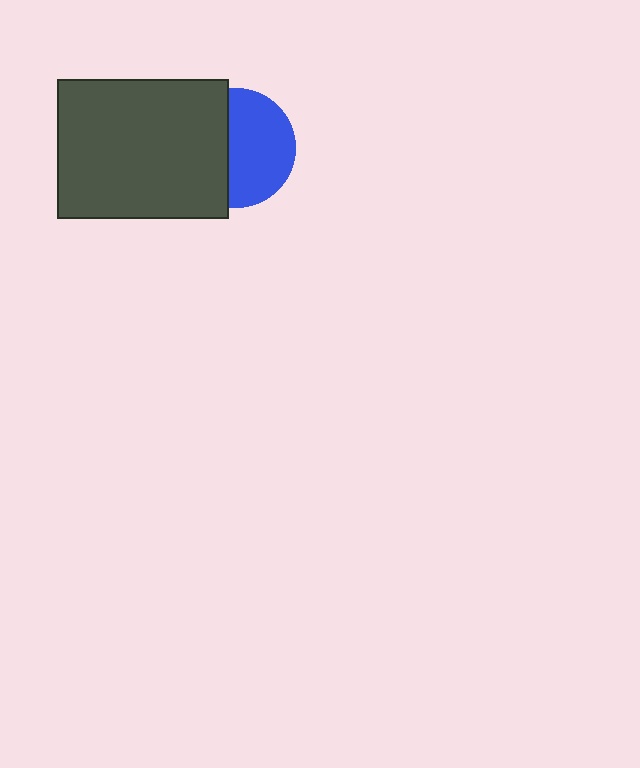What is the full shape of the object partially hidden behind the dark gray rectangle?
The partially hidden object is a blue circle.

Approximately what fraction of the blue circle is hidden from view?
Roughly 43% of the blue circle is hidden behind the dark gray rectangle.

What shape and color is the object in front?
The object in front is a dark gray rectangle.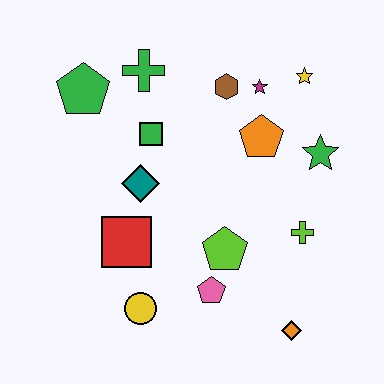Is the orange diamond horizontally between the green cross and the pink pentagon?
No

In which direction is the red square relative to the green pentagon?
The red square is below the green pentagon.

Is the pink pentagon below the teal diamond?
Yes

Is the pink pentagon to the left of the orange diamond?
Yes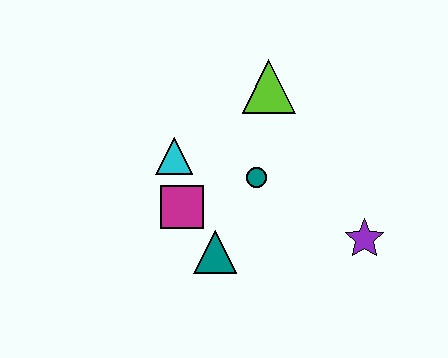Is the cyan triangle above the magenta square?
Yes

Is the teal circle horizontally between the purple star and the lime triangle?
No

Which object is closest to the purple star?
The teal circle is closest to the purple star.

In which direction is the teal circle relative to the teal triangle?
The teal circle is above the teal triangle.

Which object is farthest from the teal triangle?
The lime triangle is farthest from the teal triangle.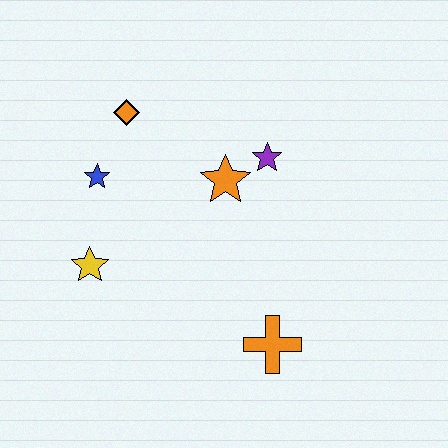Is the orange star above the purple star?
No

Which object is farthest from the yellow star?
The purple star is farthest from the yellow star.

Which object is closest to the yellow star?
The blue star is closest to the yellow star.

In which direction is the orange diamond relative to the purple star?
The orange diamond is to the left of the purple star.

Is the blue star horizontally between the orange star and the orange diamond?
No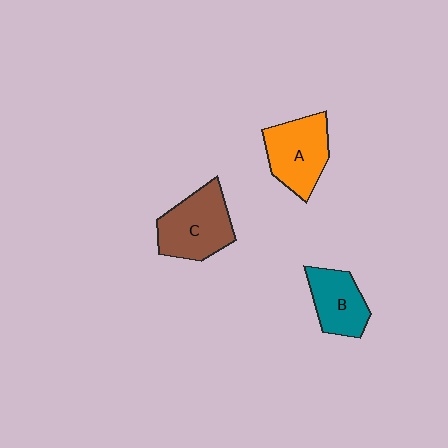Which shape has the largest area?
Shape C (brown).